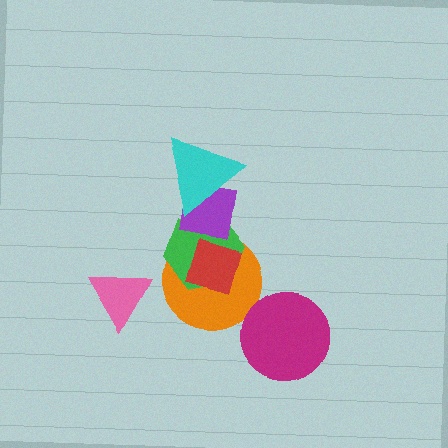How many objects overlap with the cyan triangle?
2 objects overlap with the cyan triangle.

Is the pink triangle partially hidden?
No, no other shape covers it.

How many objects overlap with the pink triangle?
0 objects overlap with the pink triangle.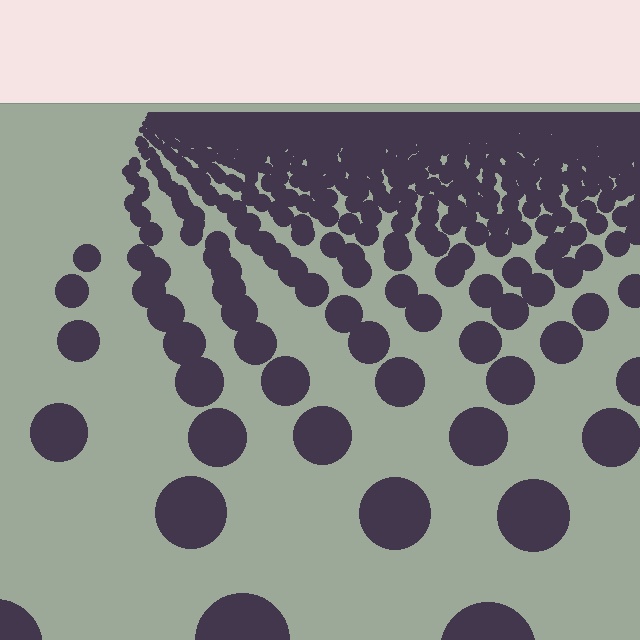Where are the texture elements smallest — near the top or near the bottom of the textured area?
Near the top.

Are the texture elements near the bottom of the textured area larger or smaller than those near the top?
Larger. Near the bottom, elements are closer to the viewer and appear at a bigger on-screen size.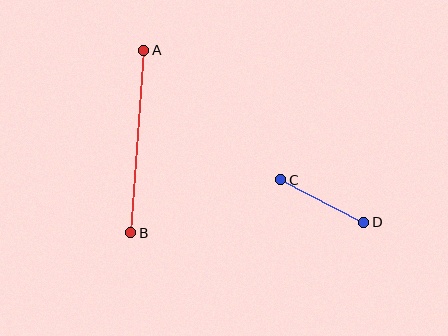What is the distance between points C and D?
The distance is approximately 93 pixels.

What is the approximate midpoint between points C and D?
The midpoint is at approximately (322, 201) pixels.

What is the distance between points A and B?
The distance is approximately 183 pixels.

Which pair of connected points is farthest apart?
Points A and B are farthest apart.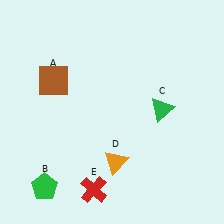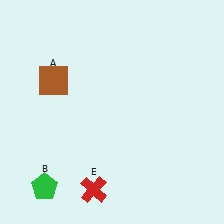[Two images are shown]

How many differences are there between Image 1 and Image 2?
There are 2 differences between the two images.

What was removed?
The orange triangle (D), the green triangle (C) were removed in Image 2.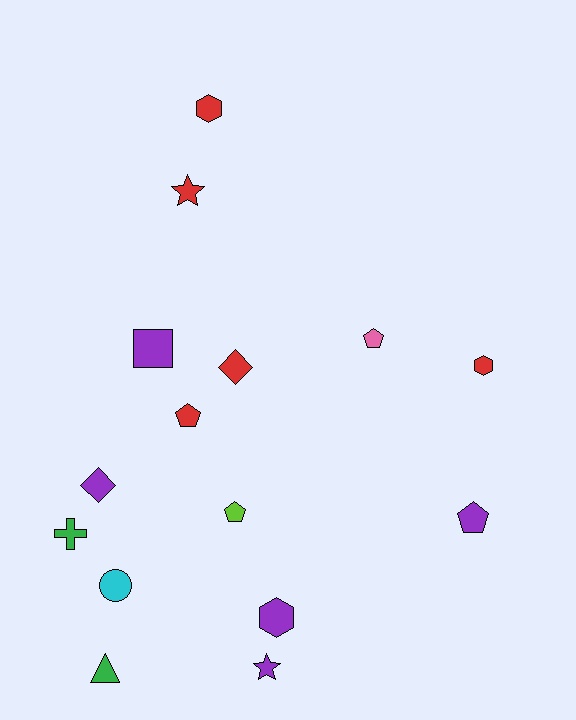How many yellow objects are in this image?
There are no yellow objects.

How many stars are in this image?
There are 2 stars.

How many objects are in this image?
There are 15 objects.